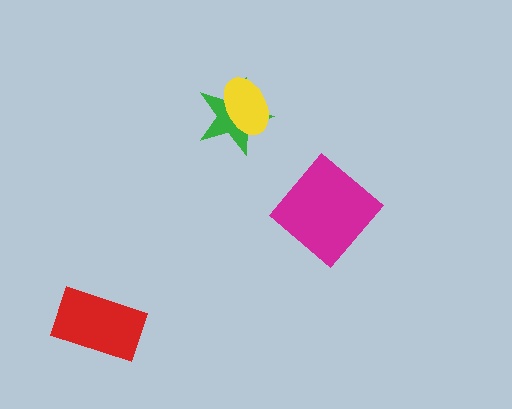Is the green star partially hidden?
Yes, it is partially covered by another shape.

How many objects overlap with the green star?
1 object overlaps with the green star.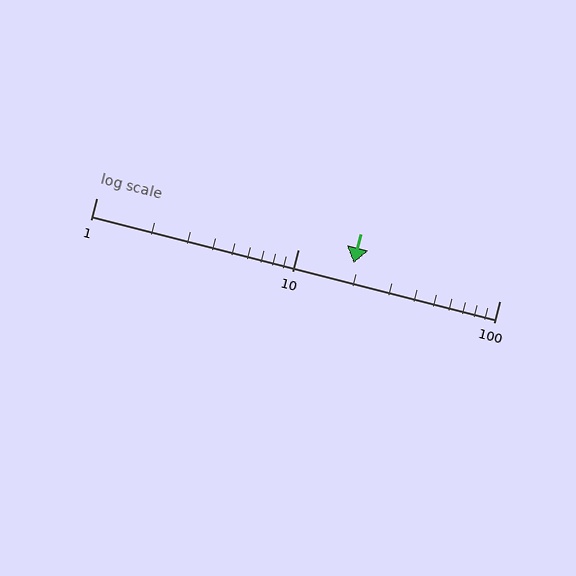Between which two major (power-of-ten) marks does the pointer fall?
The pointer is between 10 and 100.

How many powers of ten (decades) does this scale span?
The scale spans 2 decades, from 1 to 100.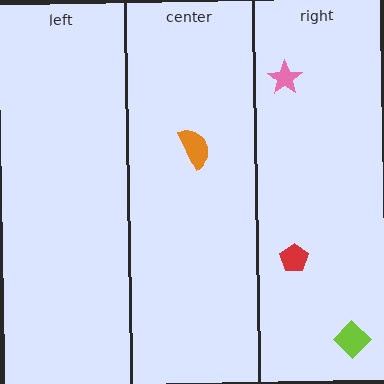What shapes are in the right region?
The red pentagon, the lime diamond, the pink star.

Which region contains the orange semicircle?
The center region.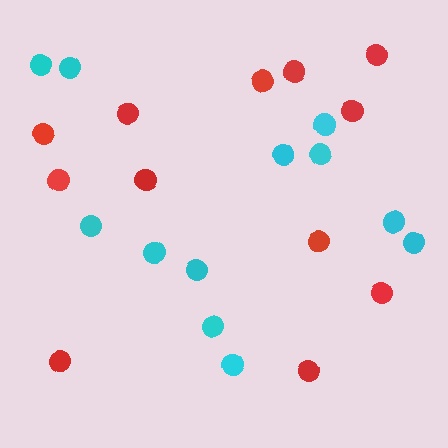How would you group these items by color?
There are 2 groups: one group of cyan circles (12) and one group of red circles (12).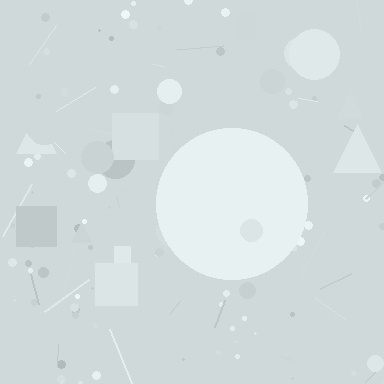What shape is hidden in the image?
A circle is hidden in the image.